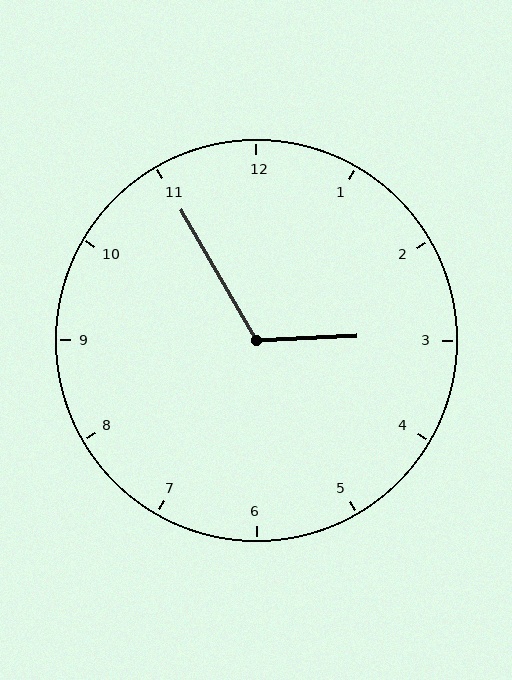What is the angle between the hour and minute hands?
Approximately 118 degrees.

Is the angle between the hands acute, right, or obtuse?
It is obtuse.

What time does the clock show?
2:55.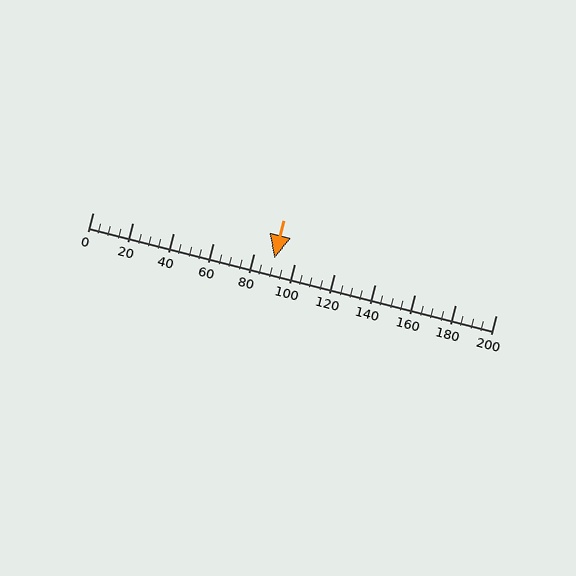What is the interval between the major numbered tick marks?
The major tick marks are spaced 20 units apart.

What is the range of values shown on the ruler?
The ruler shows values from 0 to 200.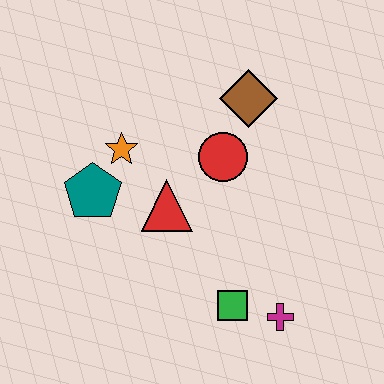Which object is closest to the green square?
The magenta cross is closest to the green square.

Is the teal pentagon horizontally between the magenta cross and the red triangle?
No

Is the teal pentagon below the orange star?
Yes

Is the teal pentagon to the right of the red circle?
No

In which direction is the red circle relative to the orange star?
The red circle is to the right of the orange star.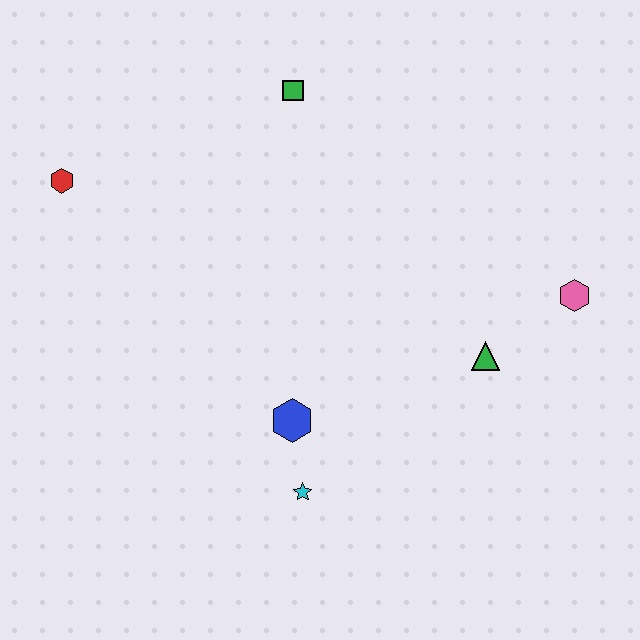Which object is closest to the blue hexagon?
The cyan star is closest to the blue hexagon.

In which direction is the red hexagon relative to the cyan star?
The red hexagon is above the cyan star.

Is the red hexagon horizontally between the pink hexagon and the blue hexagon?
No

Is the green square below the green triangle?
No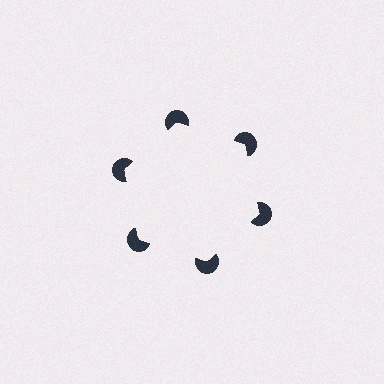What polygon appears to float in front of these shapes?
An illusory hexagon — its edges are inferred from the aligned wedge cuts in the pac-man discs, not physically drawn.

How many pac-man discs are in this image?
There are 6 — one at each vertex of the illusory hexagon.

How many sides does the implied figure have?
6 sides.